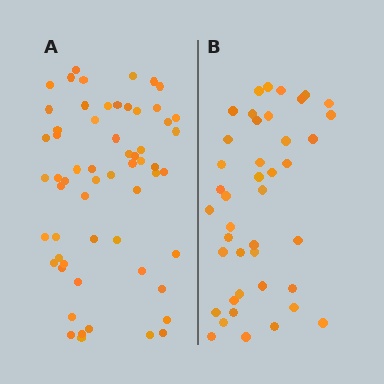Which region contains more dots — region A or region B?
Region A (the left region) has more dots.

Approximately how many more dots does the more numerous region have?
Region A has approximately 20 more dots than region B.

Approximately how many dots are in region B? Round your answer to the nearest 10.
About 40 dots. (The exact count is 42, which rounds to 40.)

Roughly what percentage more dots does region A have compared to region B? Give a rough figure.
About 45% more.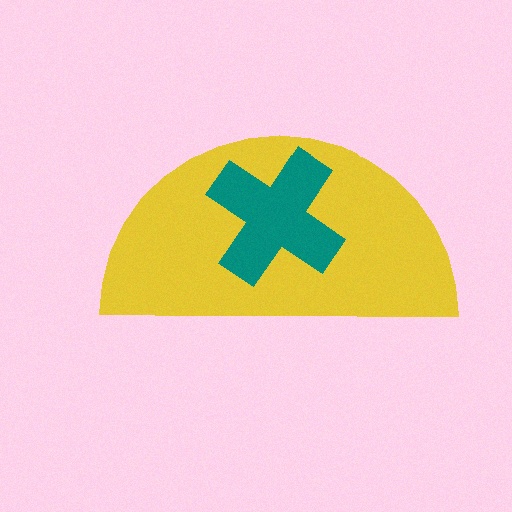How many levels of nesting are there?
2.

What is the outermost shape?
The yellow semicircle.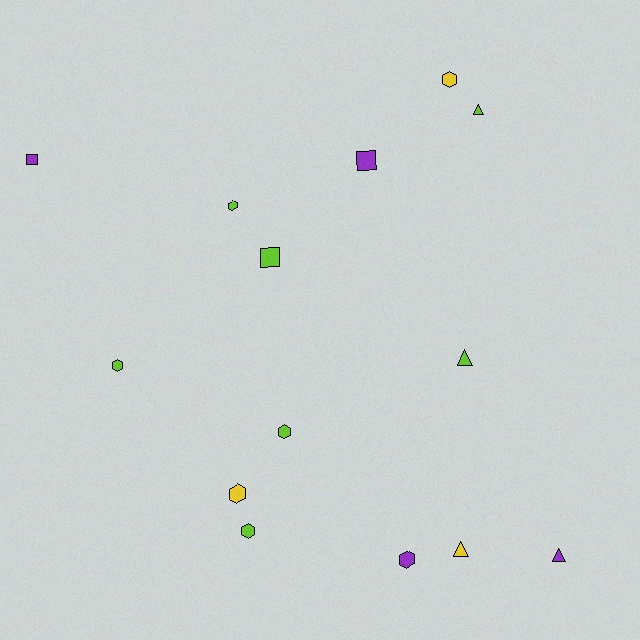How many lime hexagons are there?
There are 4 lime hexagons.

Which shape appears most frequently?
Hexagon, with 7 objects.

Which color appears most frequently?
Lime, with 7 objects.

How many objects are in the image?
There are 14 objects.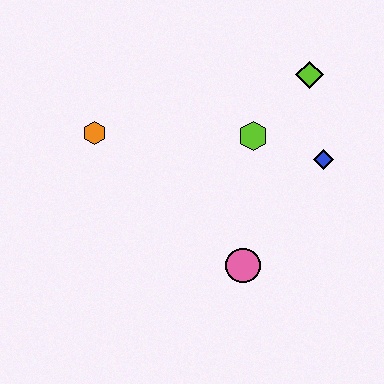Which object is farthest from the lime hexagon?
The orange hexagon is farthest from the lime hexagon.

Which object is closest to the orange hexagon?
The lime hexagon is closest to the orange hexagon.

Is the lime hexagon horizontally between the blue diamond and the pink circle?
Yes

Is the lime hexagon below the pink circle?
No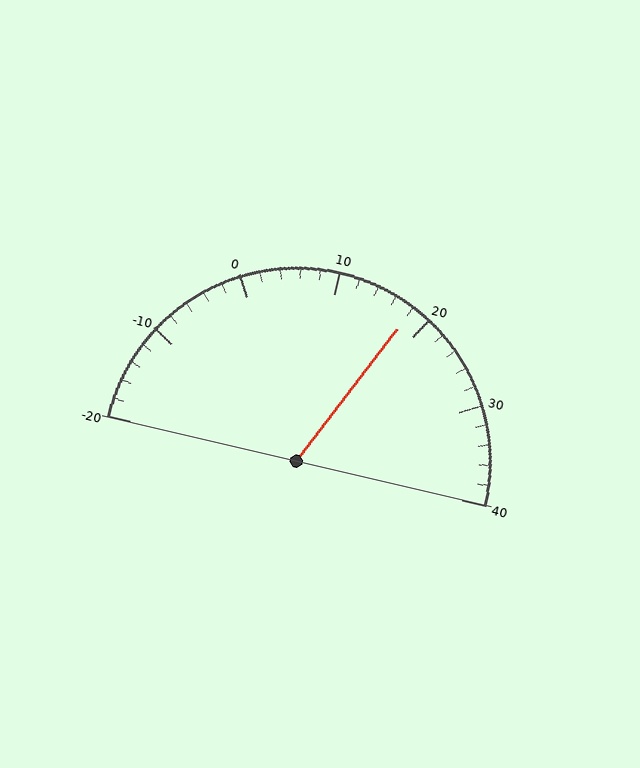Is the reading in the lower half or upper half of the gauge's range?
The reading is in the upper half of the range (-20 to 40).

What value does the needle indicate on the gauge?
The needle indicates approximately 18.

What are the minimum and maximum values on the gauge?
The gauge ranges from -20 to 40.